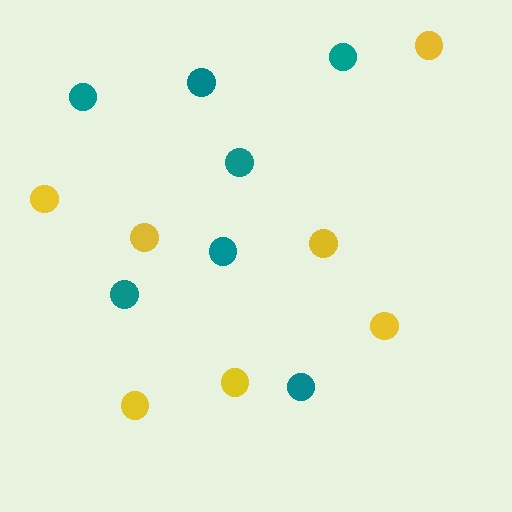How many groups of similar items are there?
There are 2 groups: one group of yellow circles (7) and one group of teal circles (7).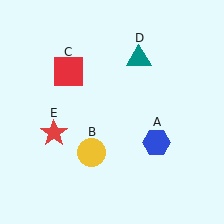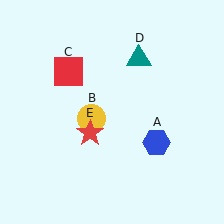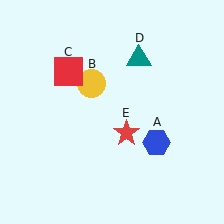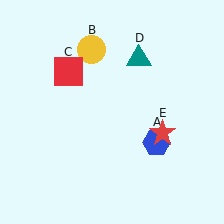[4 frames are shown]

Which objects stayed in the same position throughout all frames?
Blue hexagon (object A) and red square (object C) and teal triangle (object D) remained stationary.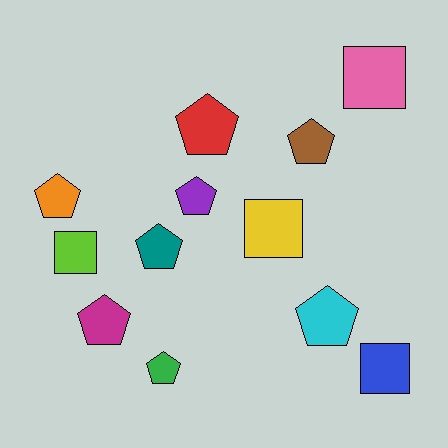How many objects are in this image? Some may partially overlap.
There are 12 objects.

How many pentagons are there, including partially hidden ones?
There are 8 pentagons.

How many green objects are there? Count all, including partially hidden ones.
There is 1 green object.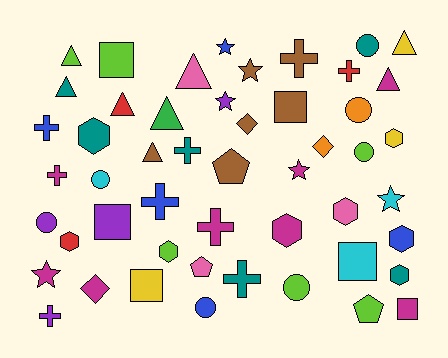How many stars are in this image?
There are 6 stars.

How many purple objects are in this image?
There are 4 purple objects.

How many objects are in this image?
There are 50 objects.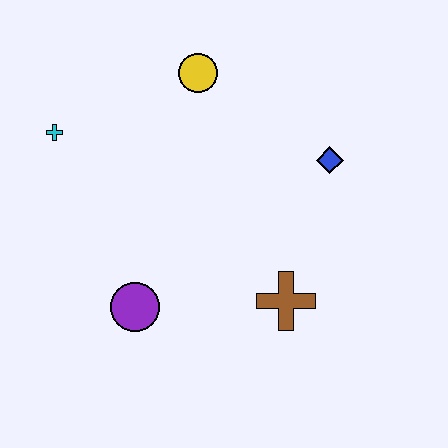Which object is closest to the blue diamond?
The brown cross is closest to the blue diamond.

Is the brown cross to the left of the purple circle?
No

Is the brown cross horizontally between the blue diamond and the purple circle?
Yes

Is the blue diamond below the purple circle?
No